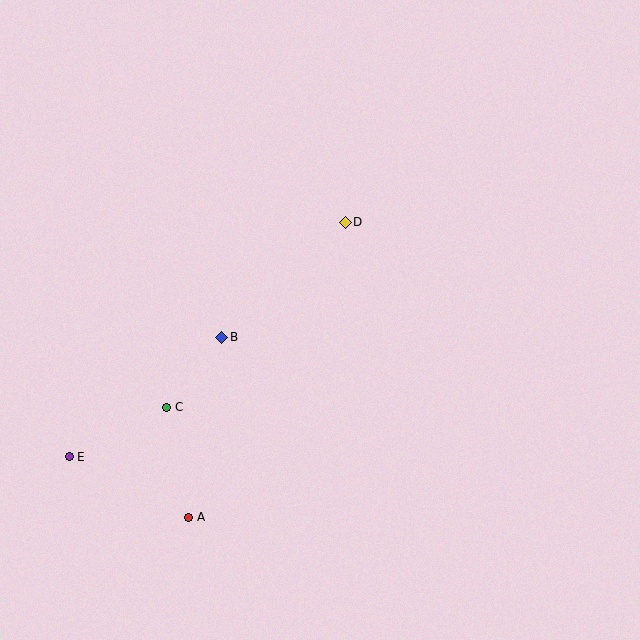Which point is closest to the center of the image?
Point B at (222, 337) is closest to the center.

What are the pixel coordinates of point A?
Point A is at (189, 517).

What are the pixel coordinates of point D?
Point D is at (345, 222).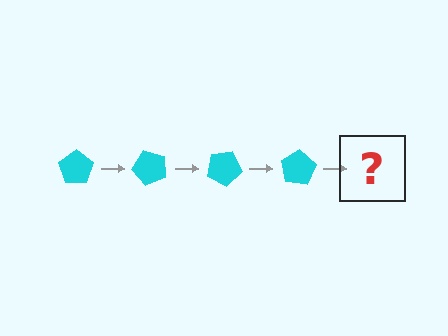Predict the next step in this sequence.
The next step is a cyan pentagon rotated 200 degrees.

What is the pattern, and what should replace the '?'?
The pattern is that the pentagon rotates 50 degrees each step. The '?' should be a cyan pentagon rotated 200 degrees.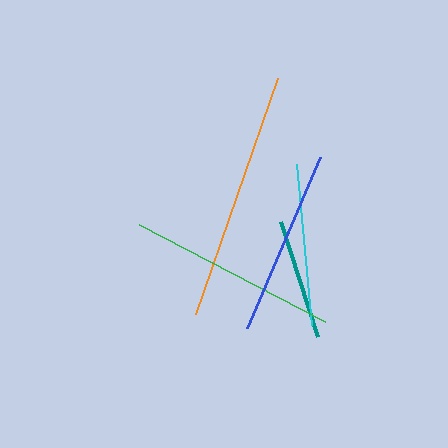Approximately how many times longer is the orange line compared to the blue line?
The orange line is approximately 1.3 times the length of the blue line.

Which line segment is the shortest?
The teal line is the shortest at approximately 120 pixels.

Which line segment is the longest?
The orange line is the longest at approximately 250 pixels.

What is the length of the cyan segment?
The cyan segment is approximately 162 pixels long.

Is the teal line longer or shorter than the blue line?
The blue line is longer than the teal line.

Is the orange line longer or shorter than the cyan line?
The orange line is longer than the cyan line.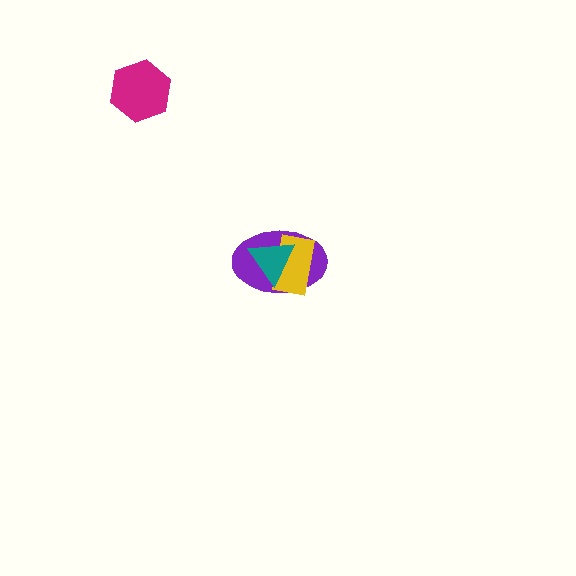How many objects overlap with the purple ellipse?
2 objects overlap with the purple ellipse.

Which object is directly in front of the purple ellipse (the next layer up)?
The yellow rectangle is directly in front of the purple ellipse.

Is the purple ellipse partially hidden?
Yes, it is partially covered by another shape.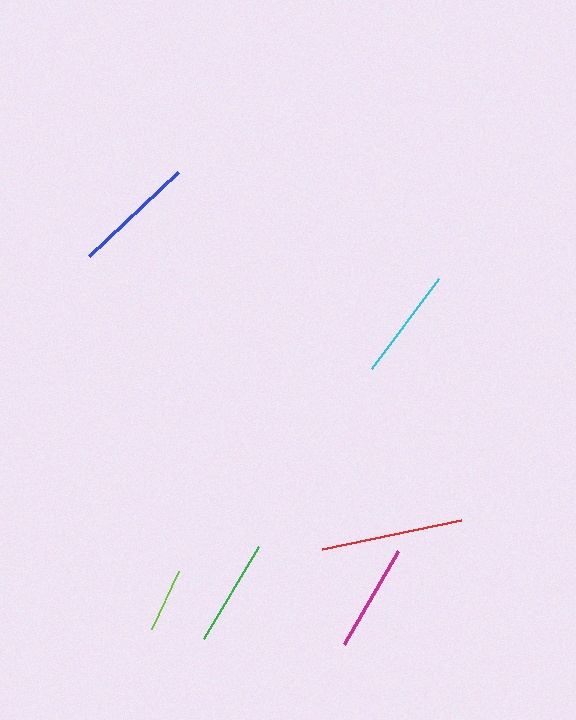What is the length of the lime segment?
The lime segment is approximately 64 pixels long.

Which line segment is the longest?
The red line is the longest at approximately 142 pixels.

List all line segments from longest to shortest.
From longest to shortest: red, blue, cyan, magenta, green, lime.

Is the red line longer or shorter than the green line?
The red line is longer than the green line.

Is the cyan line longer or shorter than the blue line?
The blue line is longer than the cyan line.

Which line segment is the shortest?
The lime line is the shortest at approximately 64 pixels.